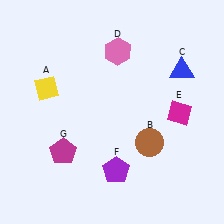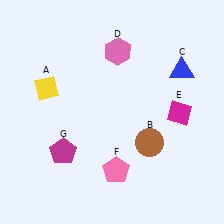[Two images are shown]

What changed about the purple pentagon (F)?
In Image 1, F is purple. In Image 2, it changed to pink.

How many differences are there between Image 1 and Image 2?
There is 1 difference between the two images.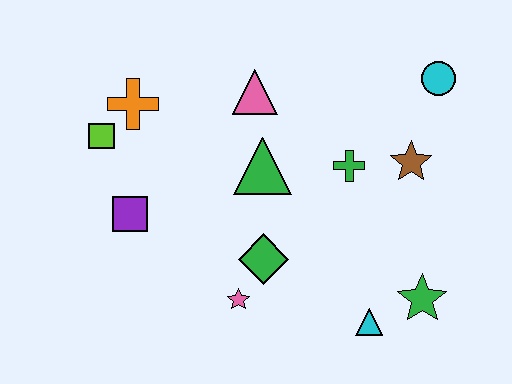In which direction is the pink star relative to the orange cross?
The pink star is below the orange cross.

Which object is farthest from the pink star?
The cyan circle is farthest from the pink star.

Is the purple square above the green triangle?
No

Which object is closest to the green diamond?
The pink star is closest to the green diamond.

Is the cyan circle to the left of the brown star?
No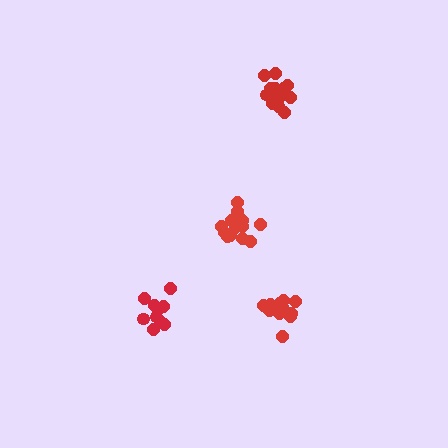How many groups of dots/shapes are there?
There are 4 groups.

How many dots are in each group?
Group 1: 12 dots, Group 2: 10 dots, Group 3: 14 dots, Group 4: 15 dots (51 total).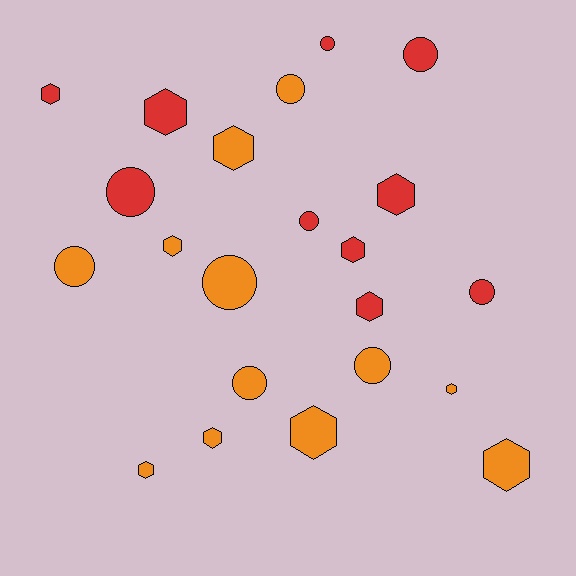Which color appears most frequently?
Orange, with 12 objects.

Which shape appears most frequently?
Hexagon, with 12 objects.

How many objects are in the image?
There are 22 objects.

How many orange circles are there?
There are 5 orange circles.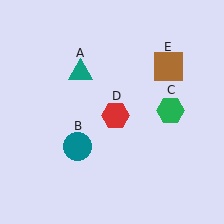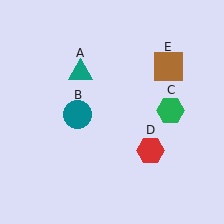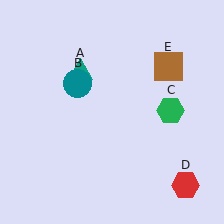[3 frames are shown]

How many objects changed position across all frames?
2 objects changed position: teal circle (object B), red hexagon (object D).